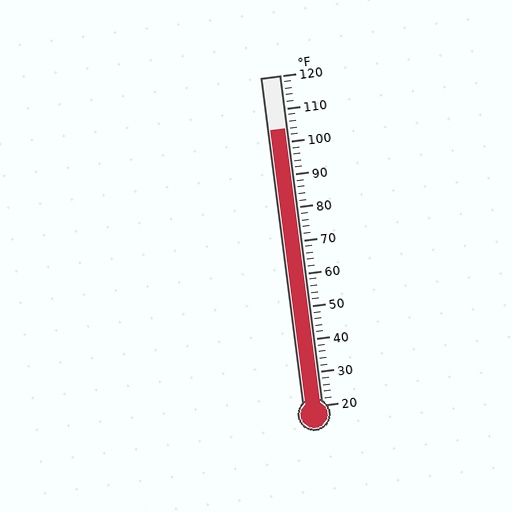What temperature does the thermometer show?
The thermometer shows approximately 104°F.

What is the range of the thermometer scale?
The thermometer scale ranges from 20°F to 120°F.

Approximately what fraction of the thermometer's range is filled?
The thermometer is filled to approximately 85% of its range.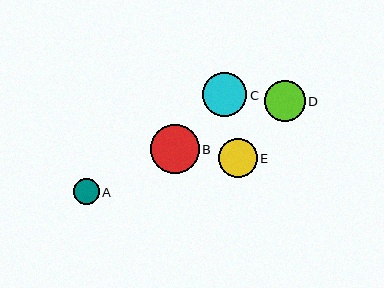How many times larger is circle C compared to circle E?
Circle C is approximately 1.1 times the size of circle E.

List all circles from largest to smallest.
From largest to smallest: B, C, D, E, A.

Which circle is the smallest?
Circle A is the smallest with a size of approximately 26 pixels.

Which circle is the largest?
Circle B is the largest with a size of approximately 49 pixels.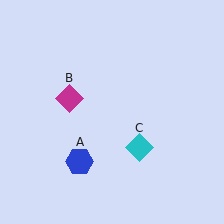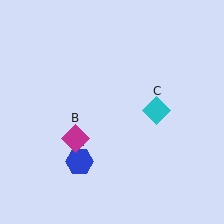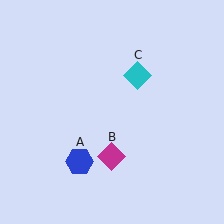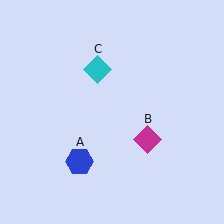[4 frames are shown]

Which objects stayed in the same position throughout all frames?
Blue hexagon (object A) remained stationary.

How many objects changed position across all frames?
2 objects changed position: magenta diamond (object B), cyan diamond (object C).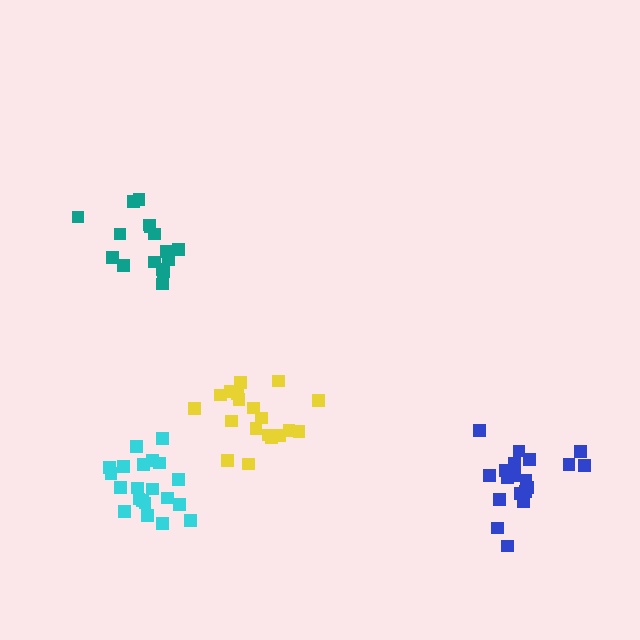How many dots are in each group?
Group 1: 16 dots, Group 2: 20 dots, Group 3: 21 dots, Group 4: 19 dots (76 total).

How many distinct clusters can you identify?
There are 4 distinct clusters.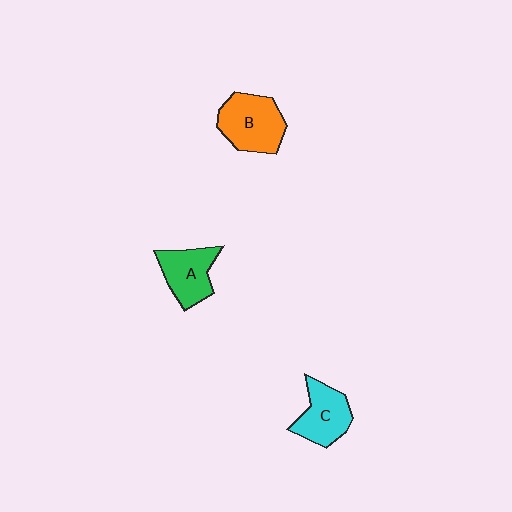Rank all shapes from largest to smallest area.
From largest to smallest: B (orange), C (cyan), A (green).